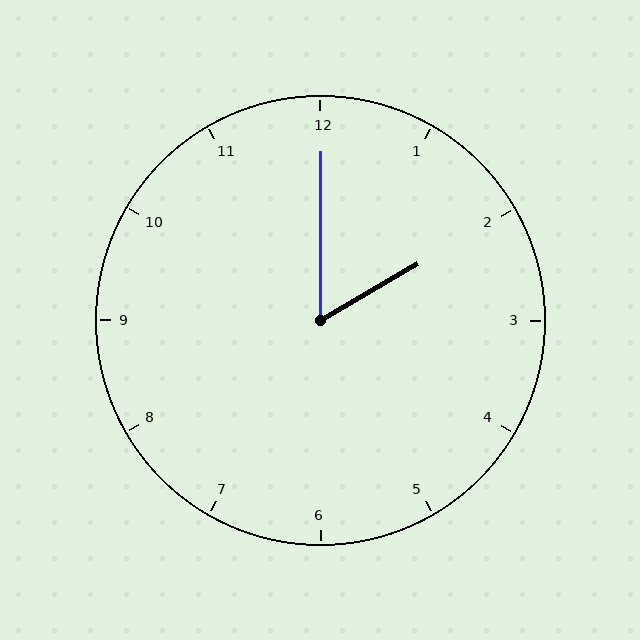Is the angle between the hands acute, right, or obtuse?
It is acute.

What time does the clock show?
2:00.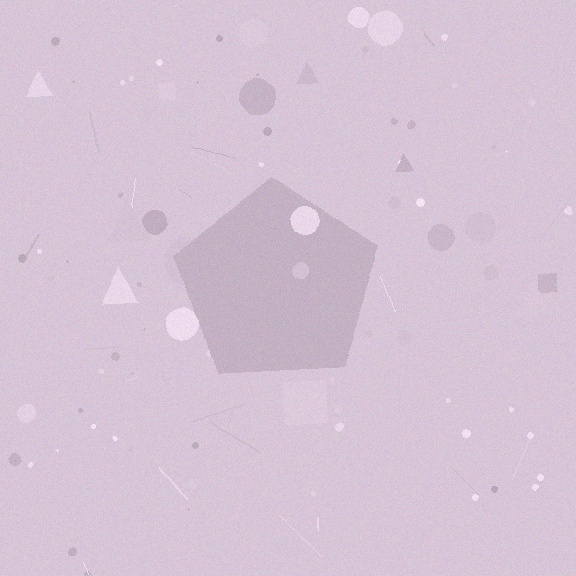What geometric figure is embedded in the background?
A pentagon is embedded in the background.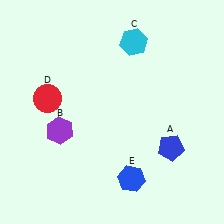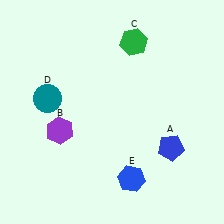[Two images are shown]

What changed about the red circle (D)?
In Image 1, D is red. In Image 2, it changed to teal.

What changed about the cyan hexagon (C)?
In Image 1, C is cyan. In Image 2, it changed to green.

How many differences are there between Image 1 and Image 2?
There are 2 differences between the two images.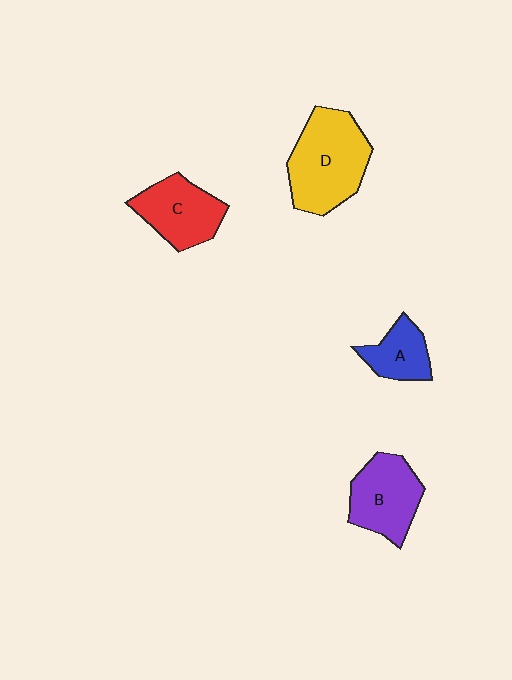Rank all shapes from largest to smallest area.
From largest to smallest: D (yellow), B (purple), C (red), A (blue).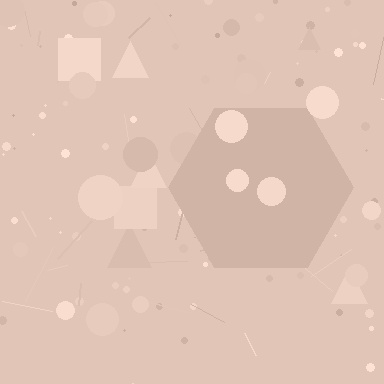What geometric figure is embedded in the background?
A hexagon is embedded in the background.